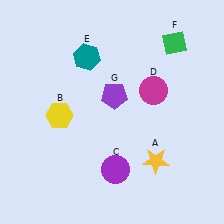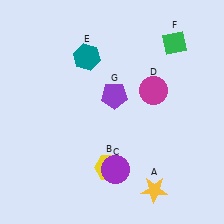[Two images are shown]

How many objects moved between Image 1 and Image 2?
2 objects moved between the two images.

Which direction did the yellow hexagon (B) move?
The yellow hexagon (B) moved down.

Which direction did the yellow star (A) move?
The yellow star (A) moved down.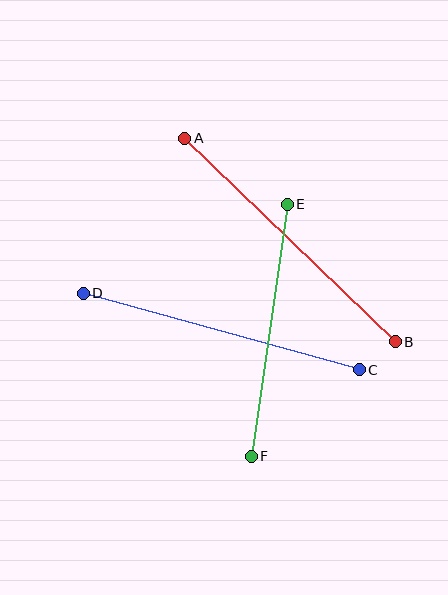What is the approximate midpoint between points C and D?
The midpoint is at approximately (221, 332) pixels.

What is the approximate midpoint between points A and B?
The midpoint is at approximately (290, 240) pixels.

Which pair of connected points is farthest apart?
Points A and B are farthest apart.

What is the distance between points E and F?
The distance is approximately 255 pixels.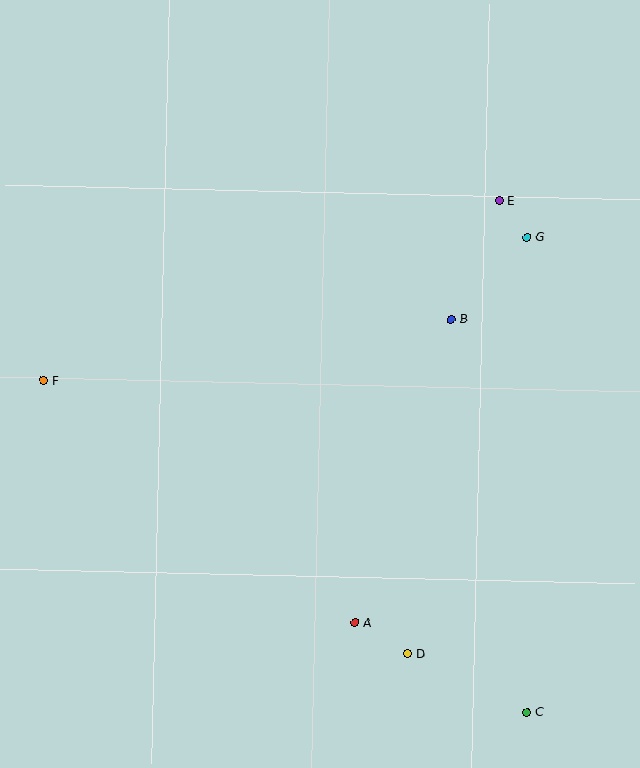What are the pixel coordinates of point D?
Point D is at (408, 654).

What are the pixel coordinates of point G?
Point G is at (527, 237).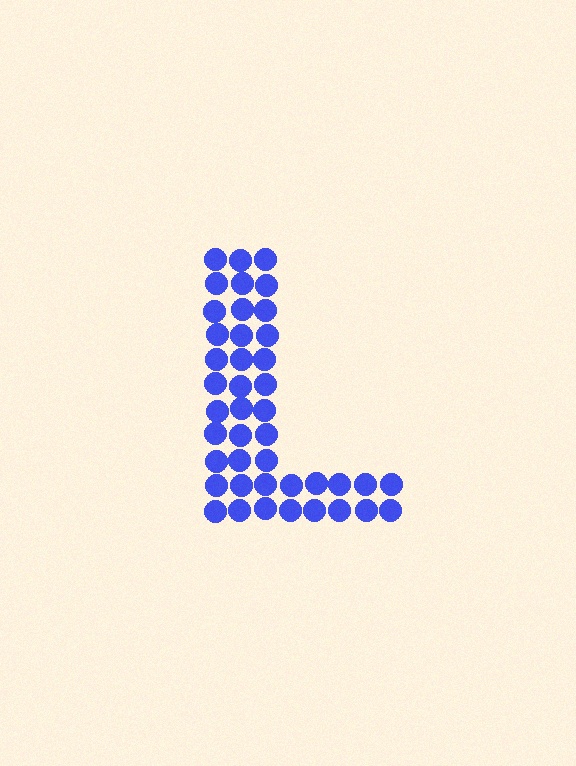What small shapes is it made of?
It is made of small circles.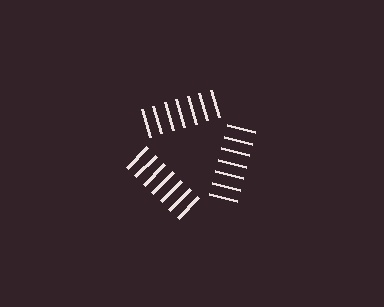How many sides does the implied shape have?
3 sides — the line-ends trace a triangle.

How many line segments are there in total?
21 — 7 along each of the 3 edges.